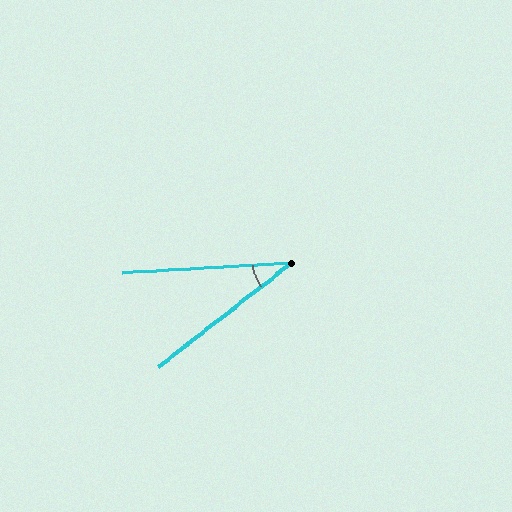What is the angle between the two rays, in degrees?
Approximately 35 degrees.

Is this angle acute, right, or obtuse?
It is acute.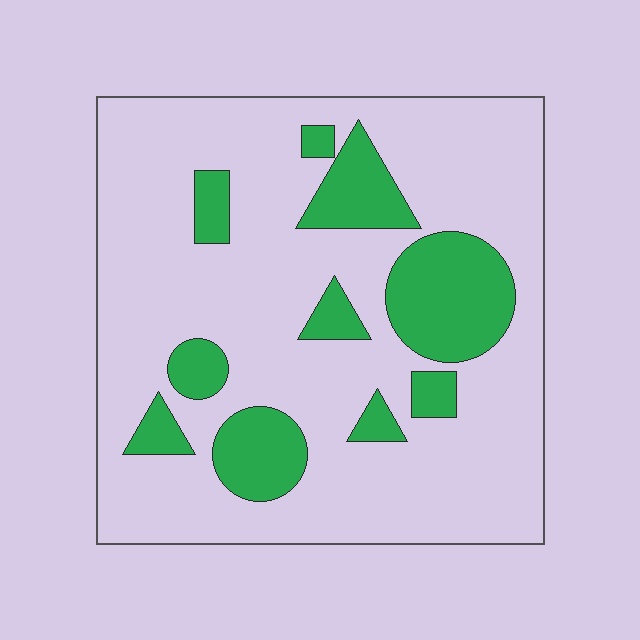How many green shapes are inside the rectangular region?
10.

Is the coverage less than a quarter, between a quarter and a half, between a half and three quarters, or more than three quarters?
Less than a quarter.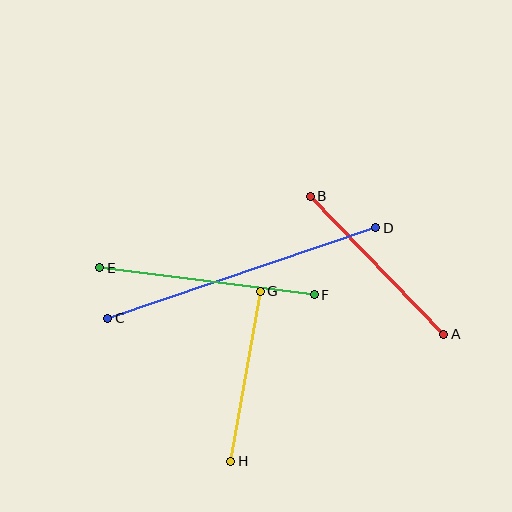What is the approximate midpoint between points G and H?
The midpoint is at approximately (245, 376) pixels.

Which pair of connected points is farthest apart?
Points C and D are farthest apart.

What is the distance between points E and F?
The distance is approximately 216 pixels.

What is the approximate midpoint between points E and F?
The midpoint is at approximately (207, 281) pixels.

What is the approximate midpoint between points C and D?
The midpoint is at approximately (242, 273) pixels.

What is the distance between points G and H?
The distance is approximately 172 pixels.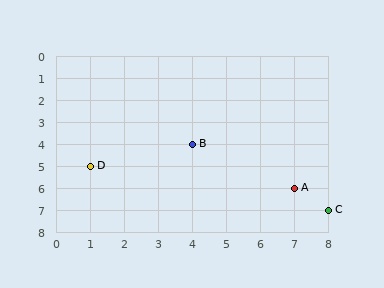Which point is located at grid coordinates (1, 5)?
Point D is at (1, 5).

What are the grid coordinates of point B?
Point B is at grid coordinates (4, 4).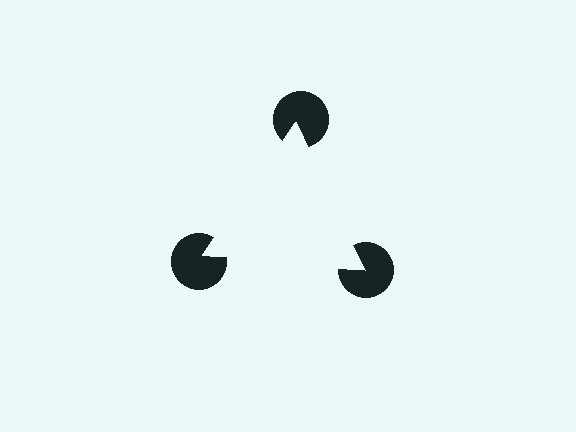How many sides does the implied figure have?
3 sides.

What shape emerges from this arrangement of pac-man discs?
An illusory triangle — its edges are inferred from the aligned wedge cuts in the pac-man discs, not physically drawn.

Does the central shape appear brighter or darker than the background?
It typically appears slightly brighter than the background, even though no actual brightness change is drawn.